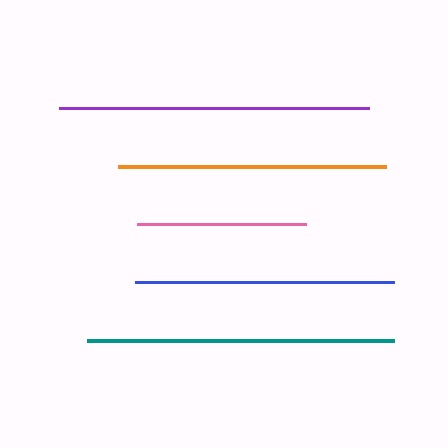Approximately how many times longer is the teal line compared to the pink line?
The teal line is approximately 1.8 times the length of the pink line.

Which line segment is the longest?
The purple line is the longest at approximately 311 pixels.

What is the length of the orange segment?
The orange segment is approximately 268 pixels long.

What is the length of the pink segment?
The pink segment is approximately 169 pixels long.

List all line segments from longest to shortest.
From longest to shortest: purple, teal, orange, blue, pink.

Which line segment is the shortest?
The pink line is the shortest at approximately 169 pixels.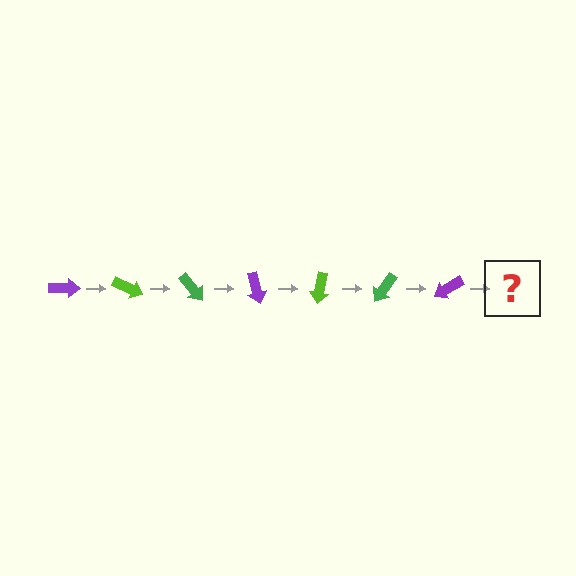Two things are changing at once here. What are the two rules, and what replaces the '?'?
The two rules are that it rotates 25 degrees each step and the color cycles through purple, lime, and green. The '?' should be a lime arrow, rotated 175 degrees from the start.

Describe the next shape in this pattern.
It should be a lime arrow, rotated 175 degrees from the start.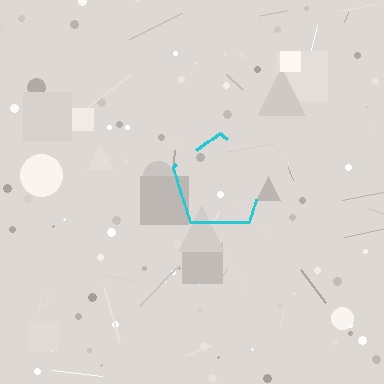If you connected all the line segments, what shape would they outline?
They would outline a pentagon.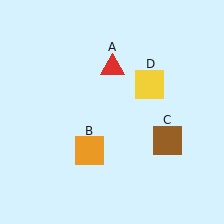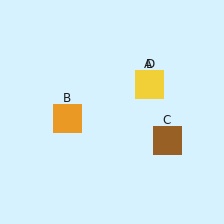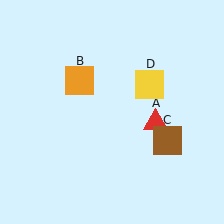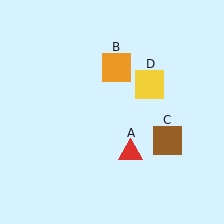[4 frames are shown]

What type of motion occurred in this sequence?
The red triangle (object A), orange square (object B) rotated clockwise around the center of the scene.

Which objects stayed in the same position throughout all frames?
Brown square (object C) and yellow square (object D) remained stationary.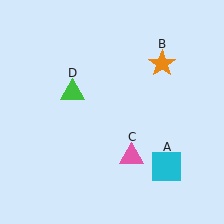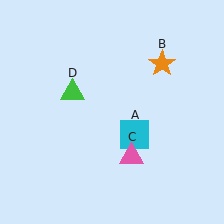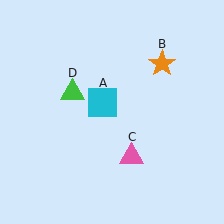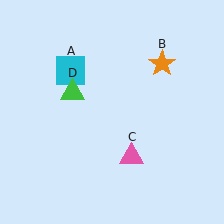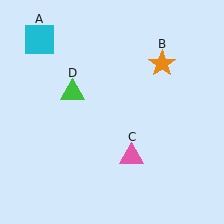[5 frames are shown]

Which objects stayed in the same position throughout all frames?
Orange star (object B) and pink triangle (object C) and green triangle (object D) remained stationary.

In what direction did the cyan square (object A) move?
The cyan square (object A) moved up and to the left.